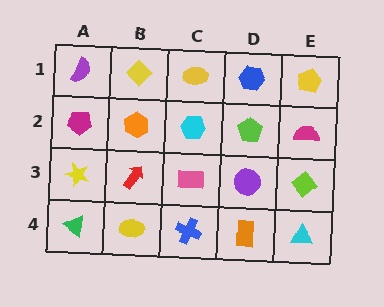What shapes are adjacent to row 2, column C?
A yellow ellipse (row 1, column C), a pink rectangle (row 3, column C), an orange hexagon (row 2, column B), a lime pentagon (row 2, column D).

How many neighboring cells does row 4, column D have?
3.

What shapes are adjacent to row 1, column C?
A cyan hexagon (row 2, column C), a yellow diamond (row 1, column B), a blue hexagon (row 1, column D).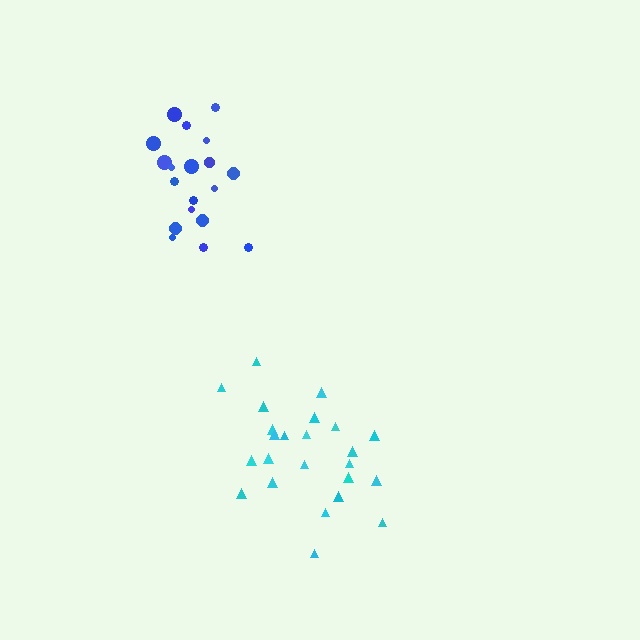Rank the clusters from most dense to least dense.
blue, cyan.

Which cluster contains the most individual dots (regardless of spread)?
Cyan (24).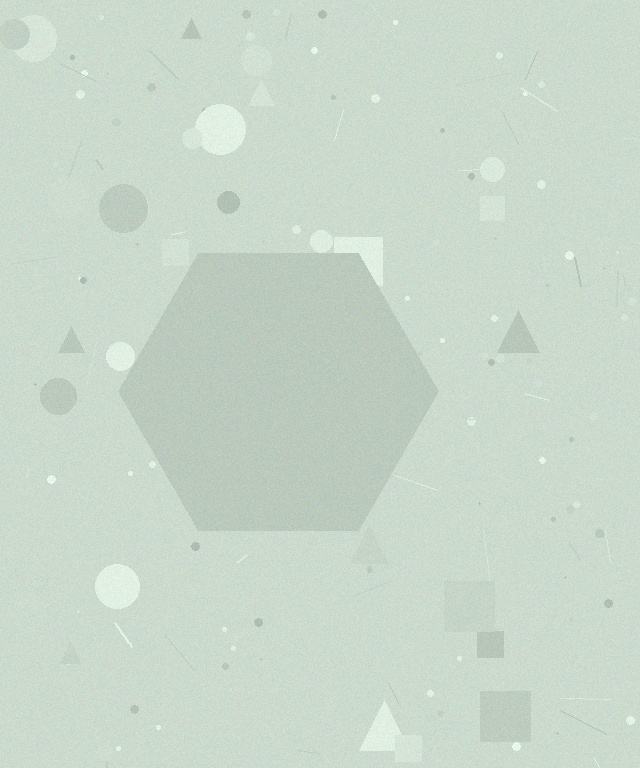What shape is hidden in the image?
A hexagon is hidden in the image.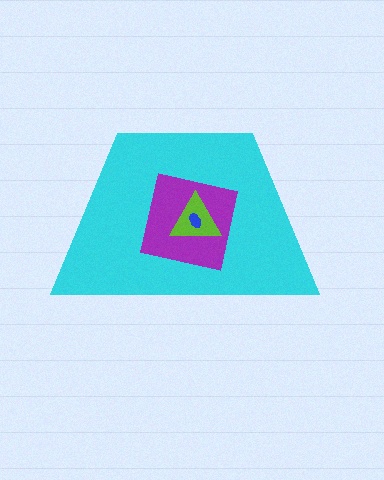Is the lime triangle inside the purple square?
Yes.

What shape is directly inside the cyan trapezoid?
The purple square.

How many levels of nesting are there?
4.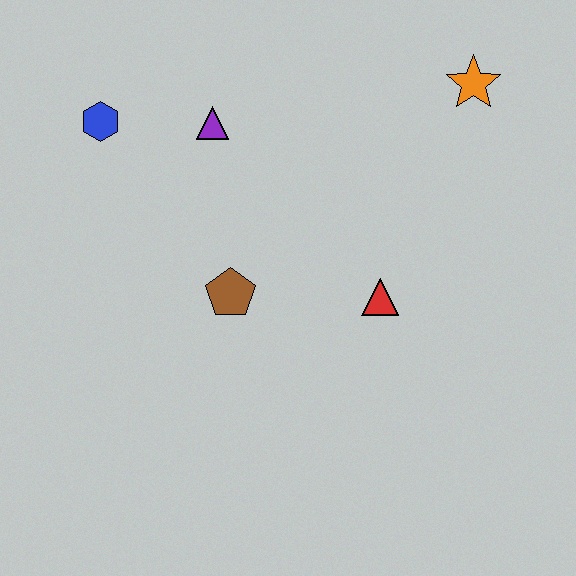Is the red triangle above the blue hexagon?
No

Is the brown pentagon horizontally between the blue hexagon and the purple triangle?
No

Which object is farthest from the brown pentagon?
The orange star is farthest from the brown pentagon.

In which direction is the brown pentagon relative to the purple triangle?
The brown pentagon is below the purple triangle.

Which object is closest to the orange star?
The red triangle is closest to the orange star.